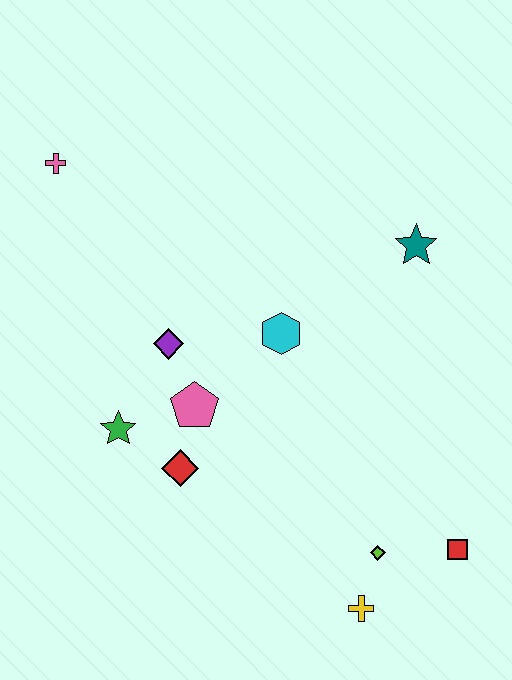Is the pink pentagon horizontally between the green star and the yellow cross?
Yes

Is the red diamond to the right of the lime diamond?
No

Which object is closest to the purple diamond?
The pink pentagon is closest to the purple diamond.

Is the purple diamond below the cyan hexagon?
Yes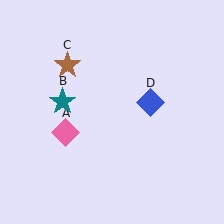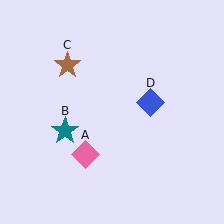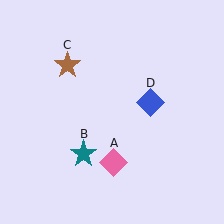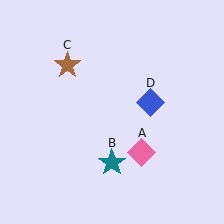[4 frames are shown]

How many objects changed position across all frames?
2 objects changed position: pink diamond (object A), teal star (object B).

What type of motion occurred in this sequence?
The pink diamond (object A), teal star (object B) rotated counterclockwise around the center of the scene.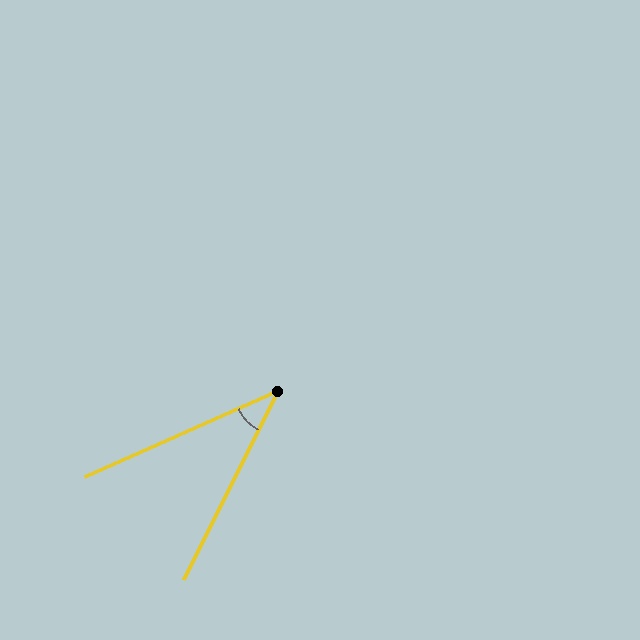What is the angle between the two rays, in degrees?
Approximately 40 degrees.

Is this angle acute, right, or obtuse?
It is acute.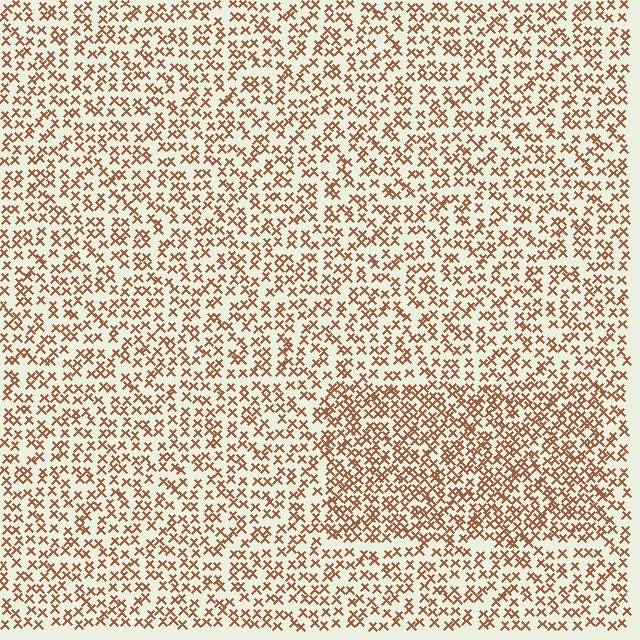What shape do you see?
I see a rectangle.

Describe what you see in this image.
The image contains small brown elements arranged at two different densities. A rectangle-shaped region is visible where the elements are more densely packed than the surrounding area.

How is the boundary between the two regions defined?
The boundary is defined by a change in element density (approximately 1.6x ratio). All elements are the same color, size, and shape.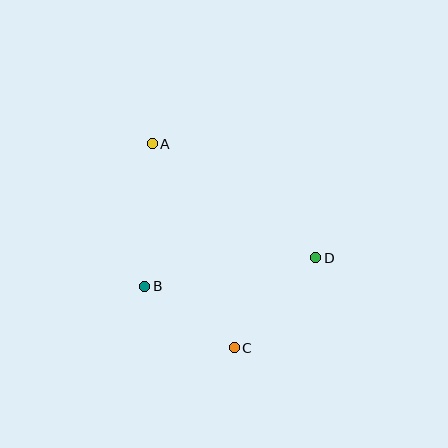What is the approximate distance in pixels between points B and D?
The distance between B and D is approximately 174 pixels.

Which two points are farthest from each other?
Points A and C are farthest from each other.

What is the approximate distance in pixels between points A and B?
The distance between A and B is approximately 143 pixels.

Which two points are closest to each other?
Points B and C are closest to each other.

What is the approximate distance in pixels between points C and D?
The distance between C and D is approximately 121 pixels.